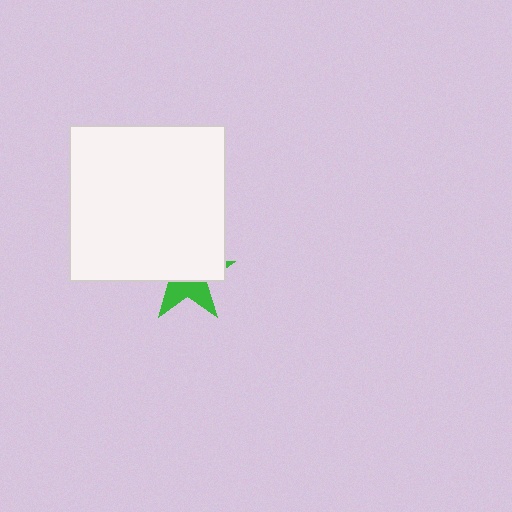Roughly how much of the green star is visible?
A small part of it is visible (roughly 40%).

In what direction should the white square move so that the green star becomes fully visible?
The white square should move up. That is the shortest direction to clear the overlap and leave the green star fully visible.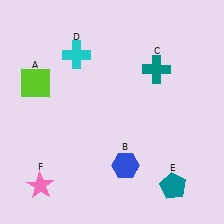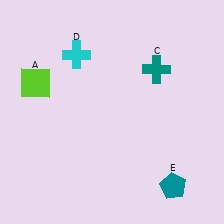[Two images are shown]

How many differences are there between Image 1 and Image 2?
There are 2 differences between the two images.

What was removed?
The pink star (F), the blue hexagon (B) were removed in Image 2.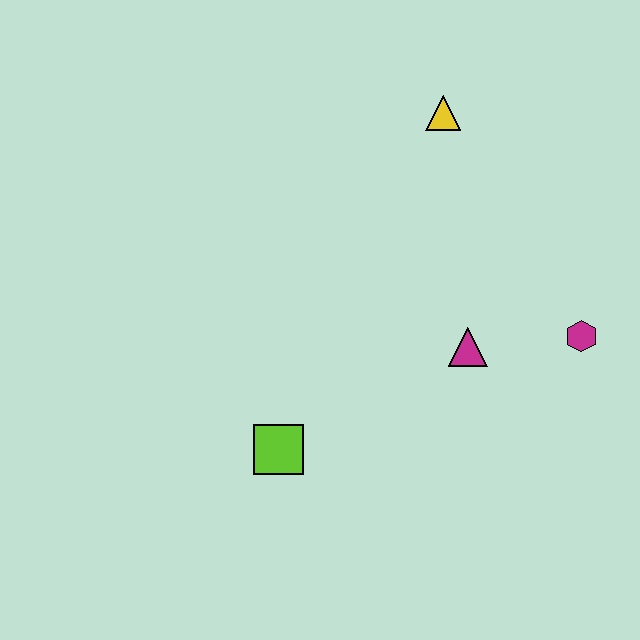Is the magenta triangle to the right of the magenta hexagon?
No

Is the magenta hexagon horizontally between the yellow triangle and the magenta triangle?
No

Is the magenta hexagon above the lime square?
Yes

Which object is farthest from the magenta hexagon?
The lime square is farthest from the magenta hexagon.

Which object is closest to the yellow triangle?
The magenta triangle is closest to the yellow triangle.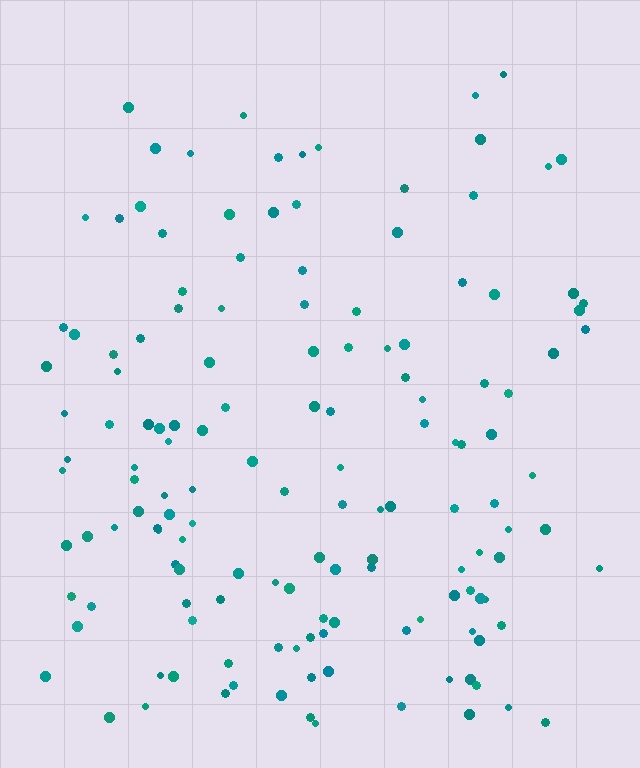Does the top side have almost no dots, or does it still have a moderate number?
Still a moderate number, just noticeably fewer than the bottom.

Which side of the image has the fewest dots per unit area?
The top.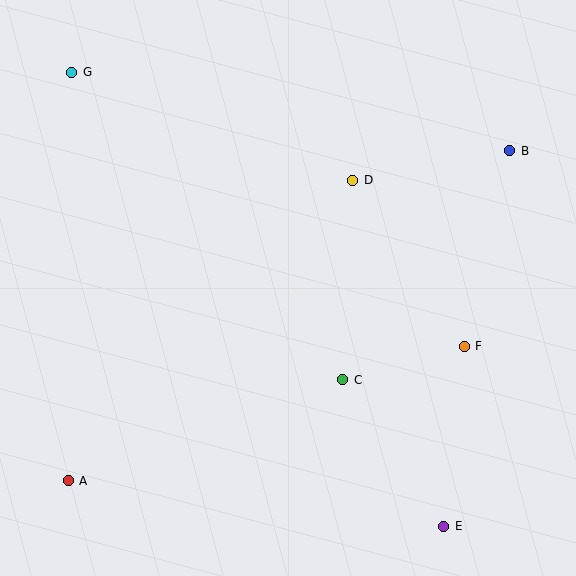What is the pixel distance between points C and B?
The distance between C and B is 283 pixels.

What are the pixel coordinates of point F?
Point F is at (464, 346).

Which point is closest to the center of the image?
Point C at (343, 380) is closest to the center.